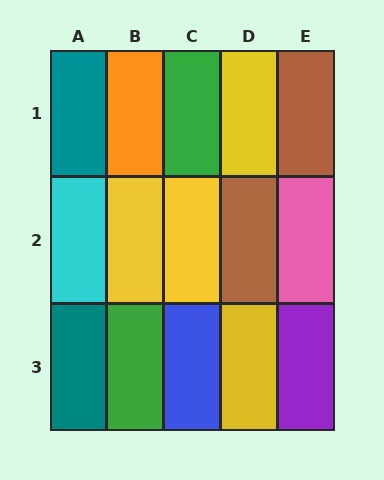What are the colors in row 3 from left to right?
Teal, green, blue, yellow, purple.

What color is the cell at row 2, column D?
Brown.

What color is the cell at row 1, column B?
Orange.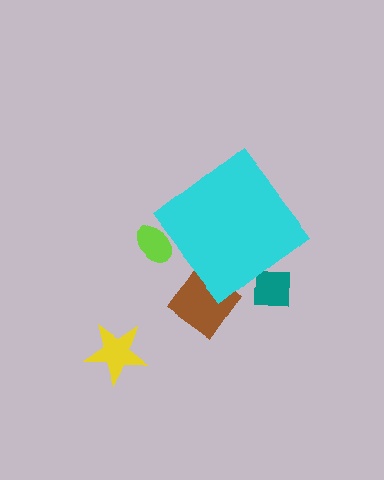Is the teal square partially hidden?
Yes, the teal square is partially hidden behind the cyan diamond.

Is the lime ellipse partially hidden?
Yes, the lime ellipse is partially hidden behind the cyan diamond.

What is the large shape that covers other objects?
A cyan diamond.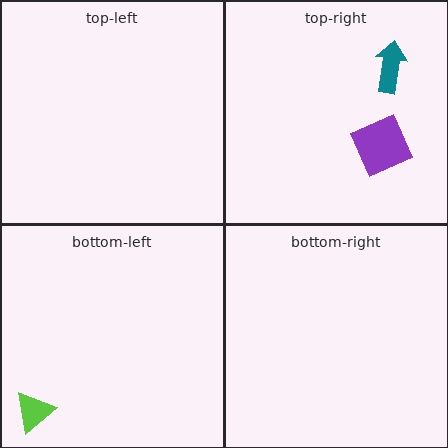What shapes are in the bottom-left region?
The lime triangle.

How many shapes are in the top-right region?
2.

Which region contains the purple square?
The top-right region.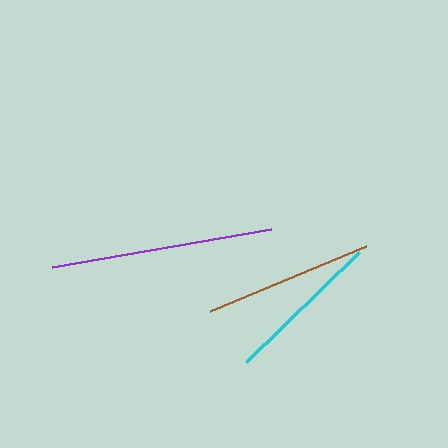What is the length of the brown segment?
The brown segment is approximately 169 pixels long.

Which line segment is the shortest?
The cyan line is the shortest at approximately 158 pixels.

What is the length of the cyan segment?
The cyan segment is approximately 158 pixels long.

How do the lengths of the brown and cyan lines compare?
The brown and cyan lines are approximately the same length.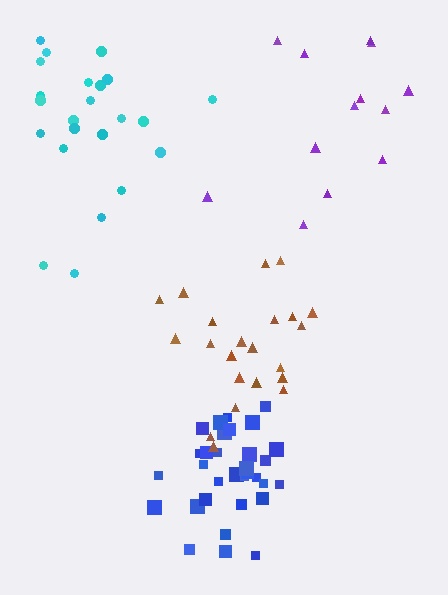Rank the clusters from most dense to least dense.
blue, brown, cyan, purple.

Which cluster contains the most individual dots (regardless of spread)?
Blue (33).